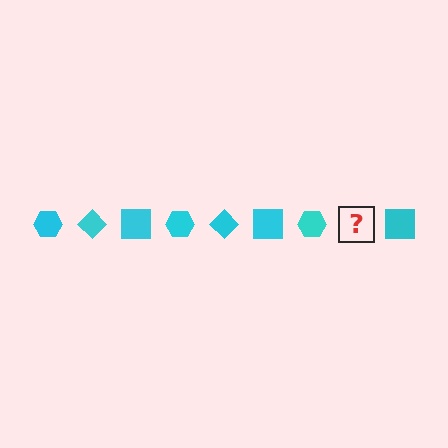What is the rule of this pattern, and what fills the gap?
The rule is that the pattern cycles through hexagon, diamond, square shapes in cyan. The gap should be filled with a cyan diamond.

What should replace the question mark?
The question mark should be replaced with a cyan diamond.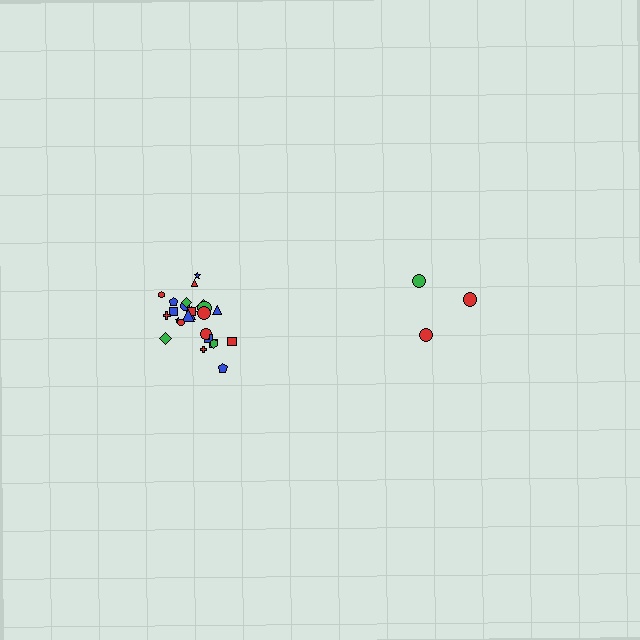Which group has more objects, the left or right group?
The left group.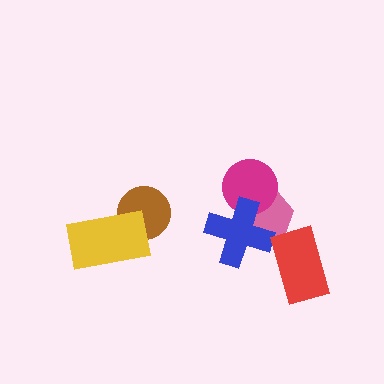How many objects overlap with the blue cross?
2 objects overlap with the blue cross.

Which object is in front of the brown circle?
The yellow rectangle is in front of the brown circle.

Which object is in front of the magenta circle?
The blue cross is in front of the magenta circle.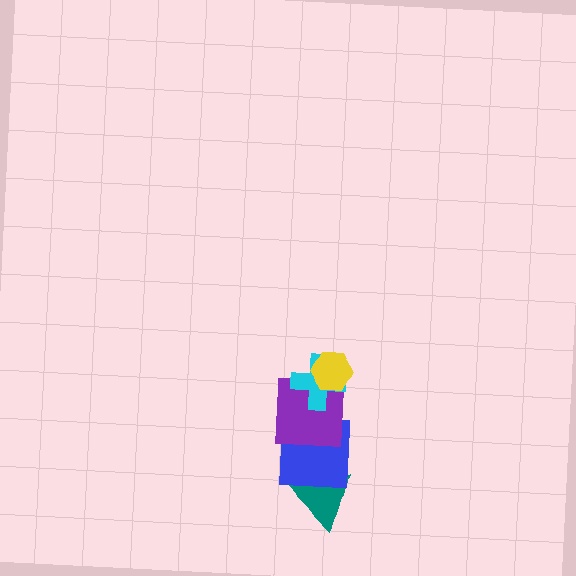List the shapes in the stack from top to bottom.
From top to bottom: the yellow hexagon, the cyan cross, the purple square, the blue square, the teal triangle.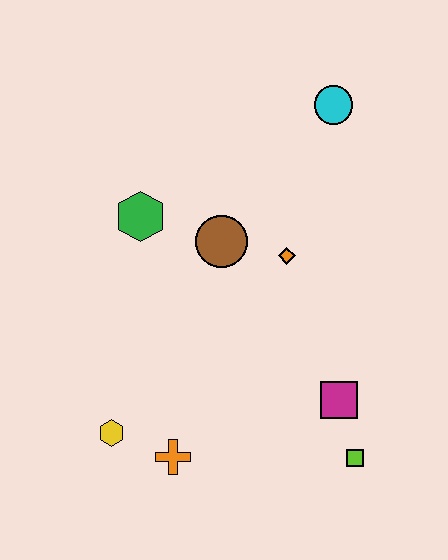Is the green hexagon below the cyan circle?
Yes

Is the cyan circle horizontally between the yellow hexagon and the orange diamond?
No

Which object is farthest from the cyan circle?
The yellow hexagon is farthest from the cyan circle.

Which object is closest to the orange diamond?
The brown circle is closest to the orange diamond.